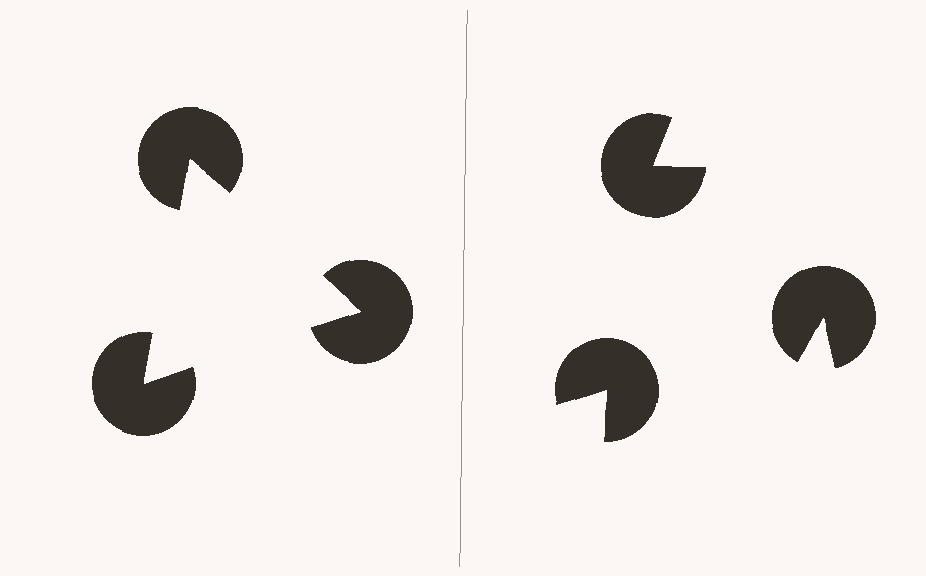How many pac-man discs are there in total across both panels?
6 — 3 on each side.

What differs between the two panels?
The pac-man discs are positioned identically on both sides; only the wedge orientations differ. On the left they align to a triangle; on the right they are misaligned.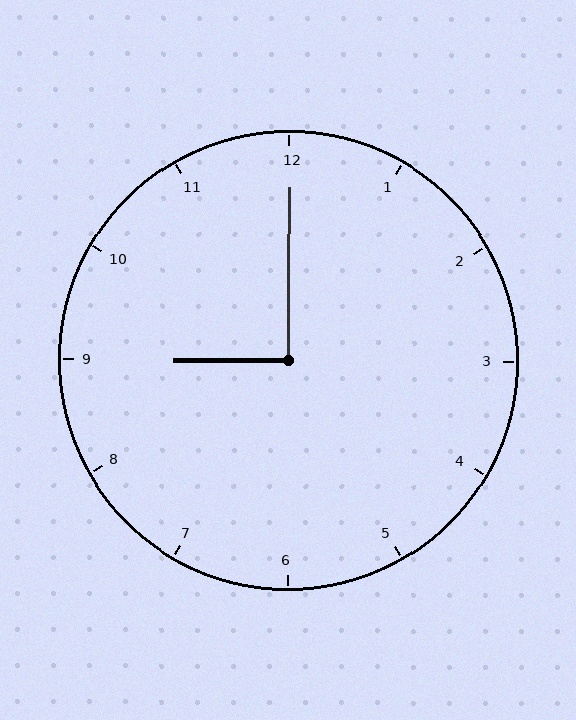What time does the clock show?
9:00.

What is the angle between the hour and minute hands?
Approximately 90 degrees.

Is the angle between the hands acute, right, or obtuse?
It is right.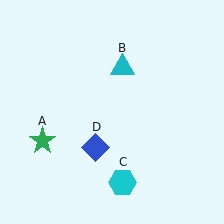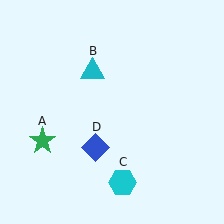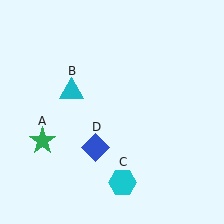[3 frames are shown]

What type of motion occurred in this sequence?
The cyan triangle (object B) rotated counterclockwise around the center of the scene.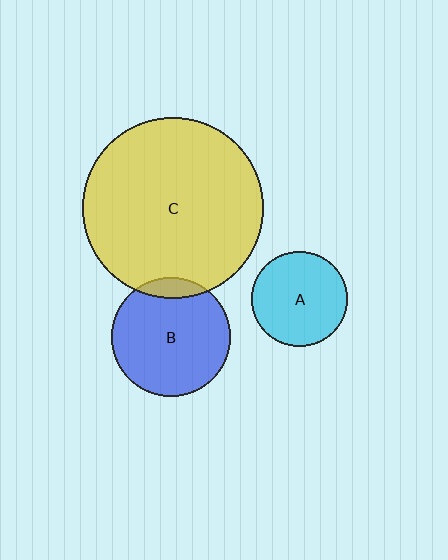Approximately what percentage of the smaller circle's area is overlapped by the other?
Approximately 10%.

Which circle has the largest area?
Circle C (yellow).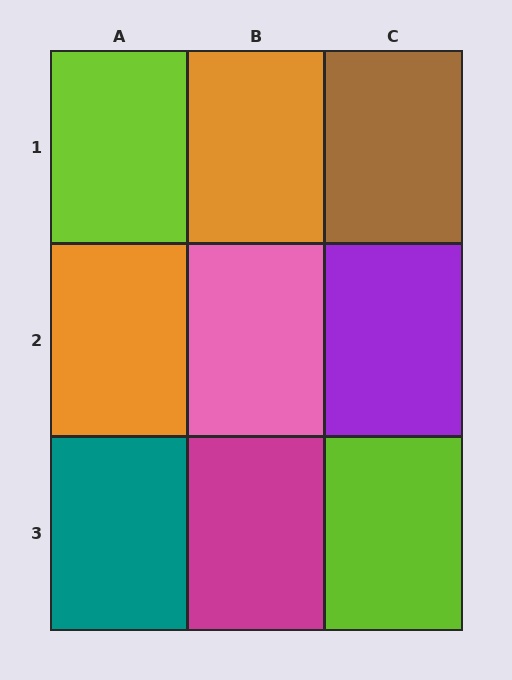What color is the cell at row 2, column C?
Purple.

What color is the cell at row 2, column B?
Pink.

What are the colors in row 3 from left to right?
Teal, magenta, lime.